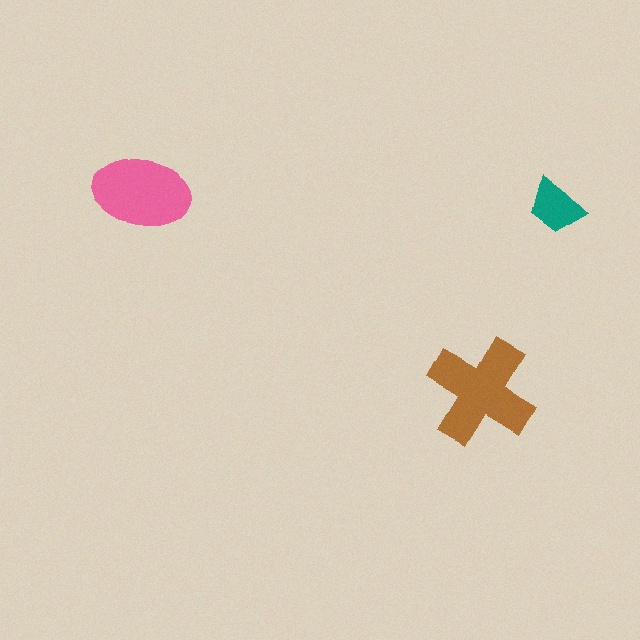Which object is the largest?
The brown cross.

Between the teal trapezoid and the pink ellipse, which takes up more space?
The pink ellipse.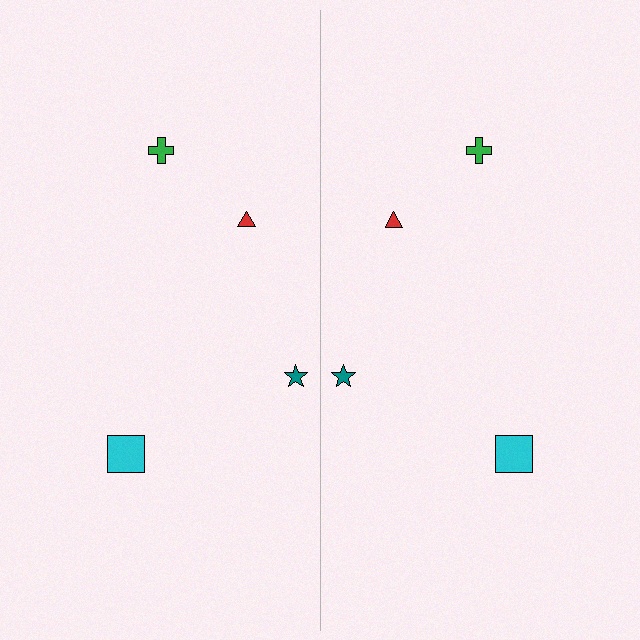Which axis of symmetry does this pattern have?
The pattern has a vertical axis of symmetry running through the center of the image.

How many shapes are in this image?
There are 8 shapes in this image.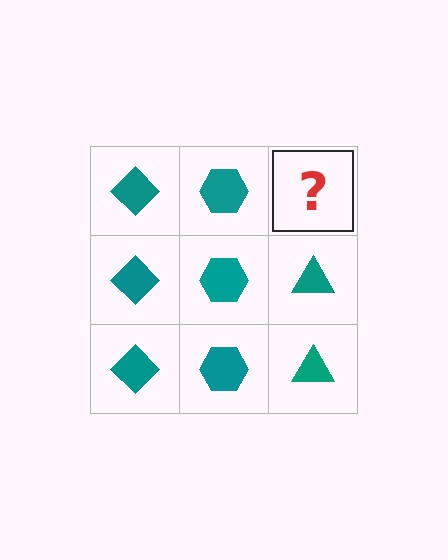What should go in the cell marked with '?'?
The missing cell should contain a teal triangle.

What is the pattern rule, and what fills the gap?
The rule is that each column has a consistent shape. The gap should be filled with a teal triangle.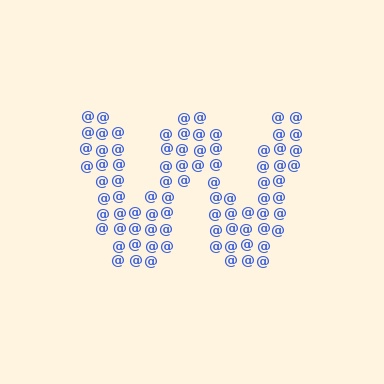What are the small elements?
The small elements are at signs.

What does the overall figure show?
The overall figure shows the letter W.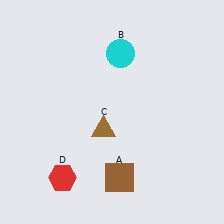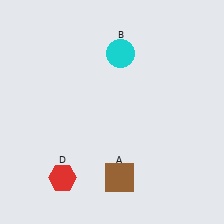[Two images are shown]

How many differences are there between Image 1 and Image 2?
There is 1 difference between the two images.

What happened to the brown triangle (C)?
The brown triangle (C) was removed in Image 2. It was in the bottom-left area of Image 1.